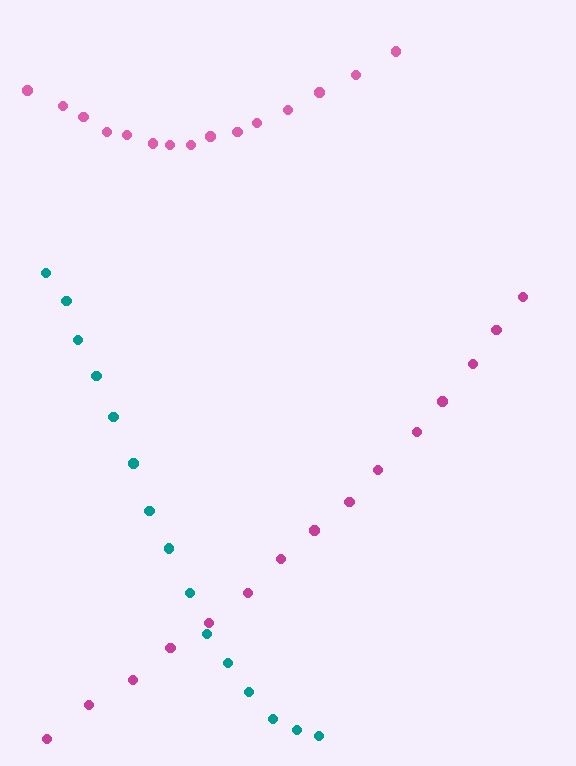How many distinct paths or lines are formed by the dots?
There are 3 distinct paths.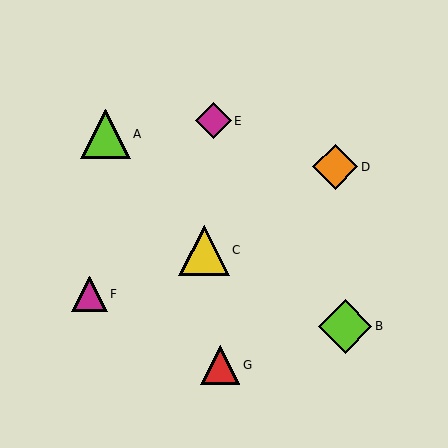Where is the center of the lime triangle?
The center of the lime triangle is at (106, 134).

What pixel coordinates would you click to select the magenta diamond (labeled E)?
Click at (213, 121) to select the magenta diamond E.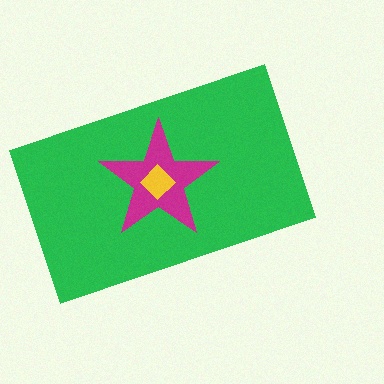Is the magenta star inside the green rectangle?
Yes.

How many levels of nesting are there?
3.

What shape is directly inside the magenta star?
The yellow diamond.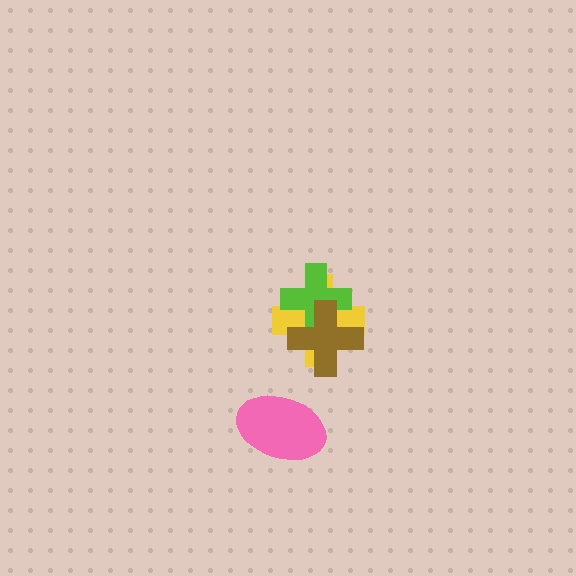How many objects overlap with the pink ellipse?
0 objects overlap with the pink ellipse.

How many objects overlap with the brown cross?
2 objects overlap with the brown cross.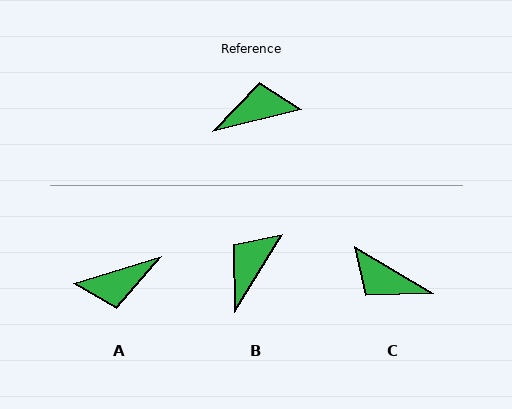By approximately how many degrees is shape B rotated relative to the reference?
Approximately 44 degrees counter-clockwise.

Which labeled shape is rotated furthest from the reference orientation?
A, about 178 degrees away.